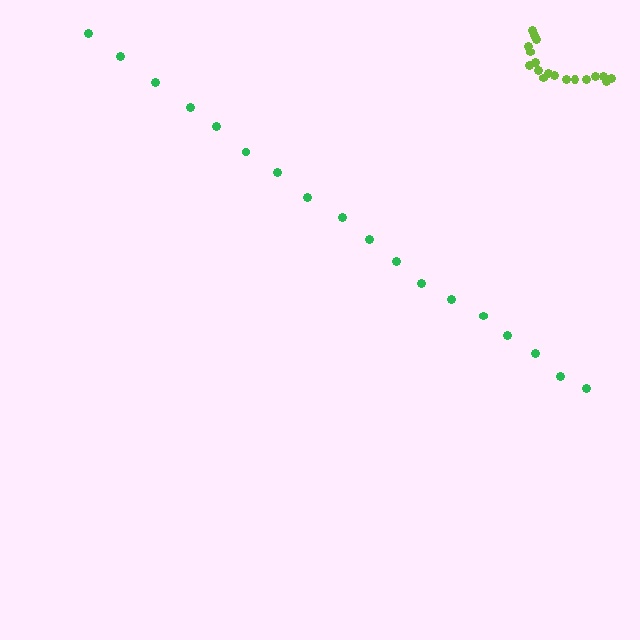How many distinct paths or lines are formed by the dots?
There are 2 distinct paths.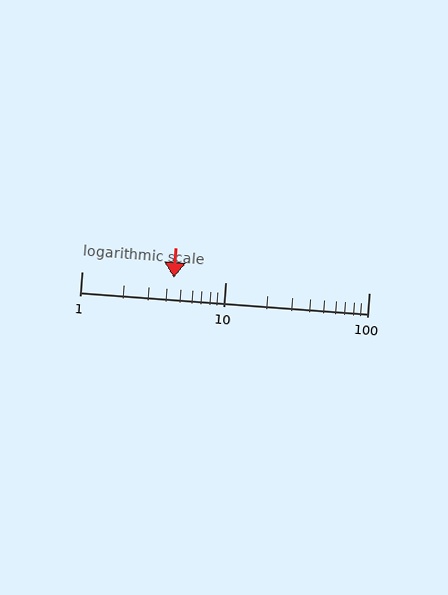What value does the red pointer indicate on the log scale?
The pointer indicates approximately 4.4.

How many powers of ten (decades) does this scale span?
The scale spans 2 decades, from 1 to 100.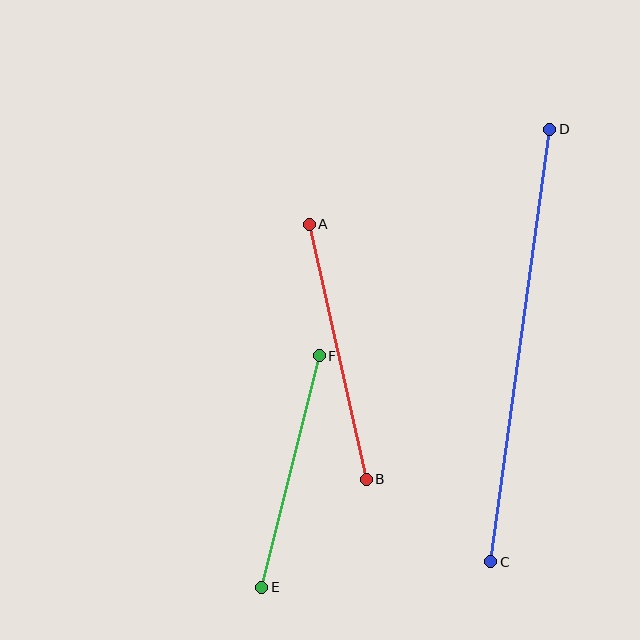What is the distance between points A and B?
The distance is approximately 261 pixels.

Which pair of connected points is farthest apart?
Points C and D are farthest apart.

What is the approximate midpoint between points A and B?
The midpoint is at approximately (338, 352) pixels.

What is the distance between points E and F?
The distance is approximately 238 pixels.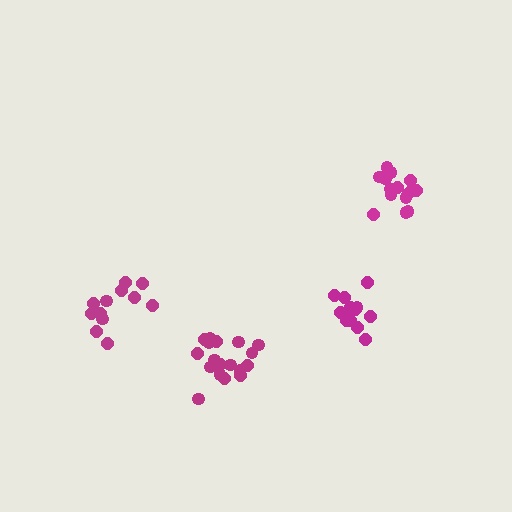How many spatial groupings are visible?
There are 4 spatial groupings.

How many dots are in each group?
Group 1: 12 dots, Group 2: 15 dots, Group 3: 18 dots, Group 4: 14 dots (59 total).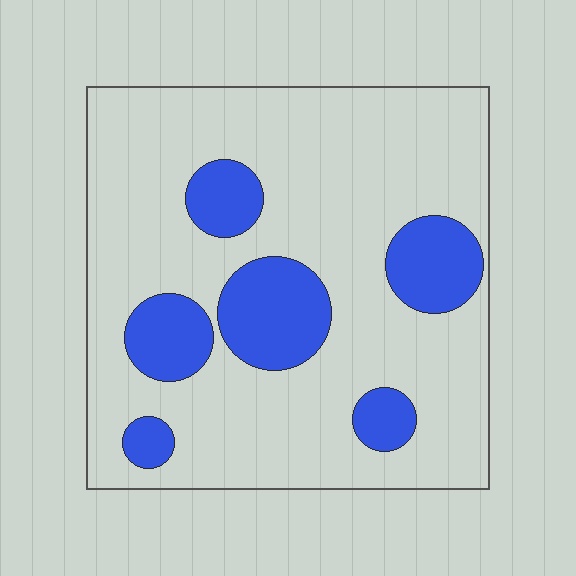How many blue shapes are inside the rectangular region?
6.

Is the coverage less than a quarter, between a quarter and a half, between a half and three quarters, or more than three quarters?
Less than a quarter.